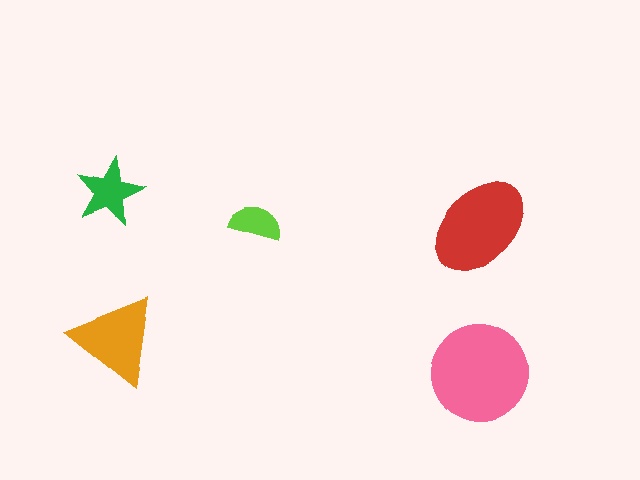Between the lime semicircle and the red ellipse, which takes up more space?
The red ellipse.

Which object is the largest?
The pink circle.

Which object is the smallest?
The lime semicircle.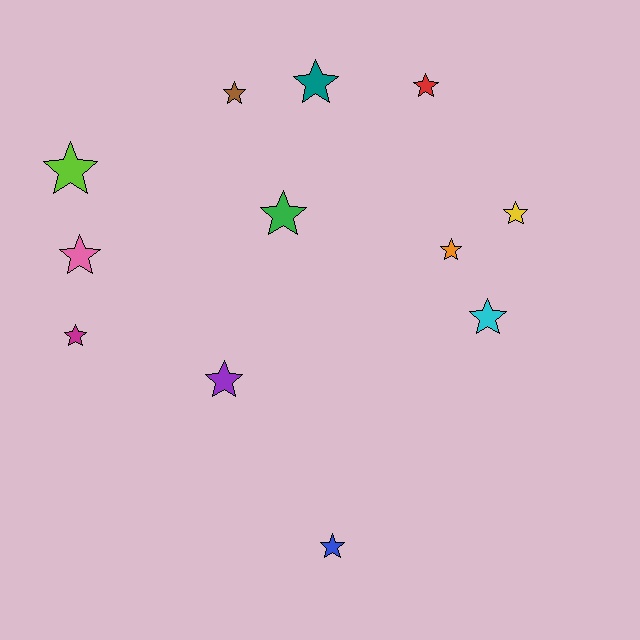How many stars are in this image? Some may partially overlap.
There are 12 stars.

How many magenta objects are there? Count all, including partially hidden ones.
There is 1 magenta object.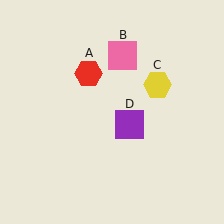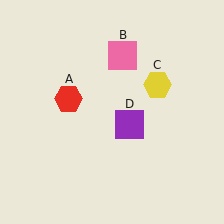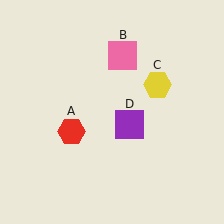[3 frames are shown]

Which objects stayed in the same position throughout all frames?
Pink square (object B) and yellow hexagon (object C) and purple square (object D) remained stationary.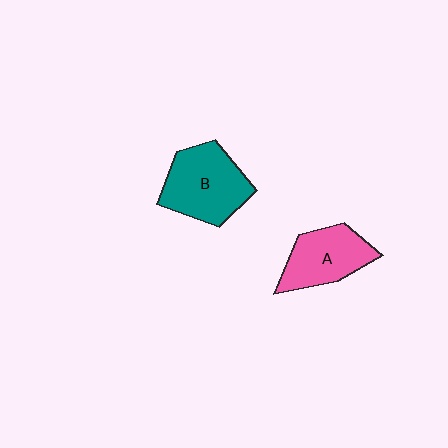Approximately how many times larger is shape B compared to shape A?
Approximately 1.2 times.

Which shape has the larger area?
Shape B (teal).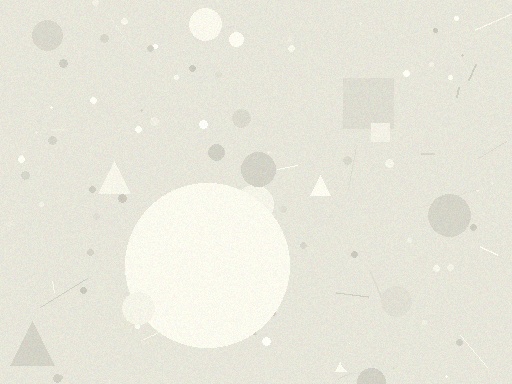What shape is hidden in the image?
A circle is hidden in the image.